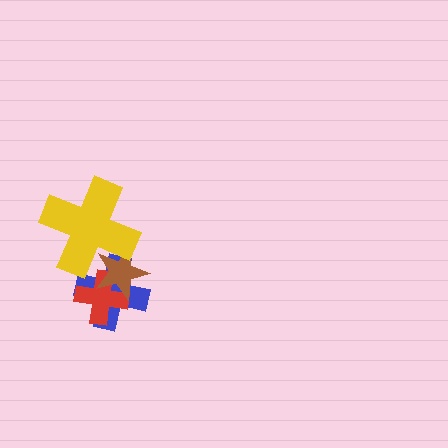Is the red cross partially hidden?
Yes, it is partially covered by another shape.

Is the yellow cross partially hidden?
No, no other shape covers it.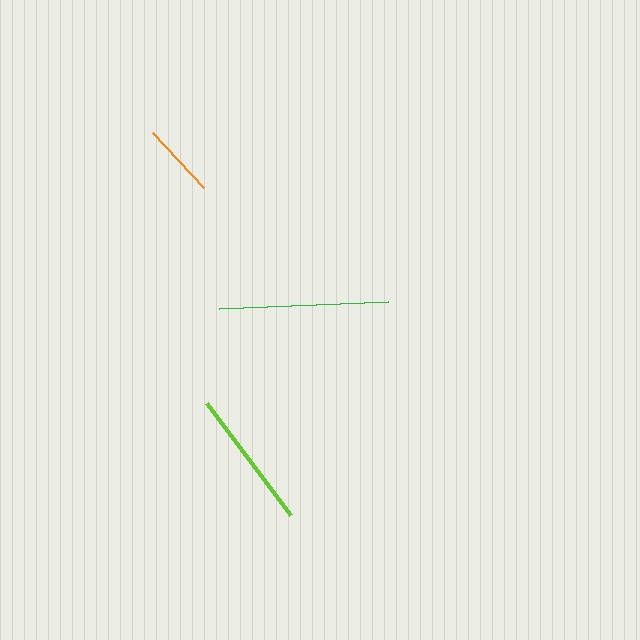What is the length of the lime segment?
The lime segment is approximately 140 pixels long.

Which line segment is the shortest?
The orange line is the shortest at approximately 75 pixels.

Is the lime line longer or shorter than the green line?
The green line is longer than the lime line.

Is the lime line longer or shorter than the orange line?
The lime line is longer than the orange line.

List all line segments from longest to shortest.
From longest to shortest: green, lime, orange.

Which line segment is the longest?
The green line is the longest at approximately 169 pixels.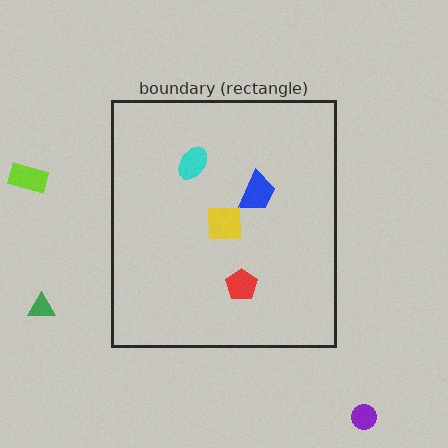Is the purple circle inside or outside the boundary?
Outside.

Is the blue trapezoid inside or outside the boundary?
Inside.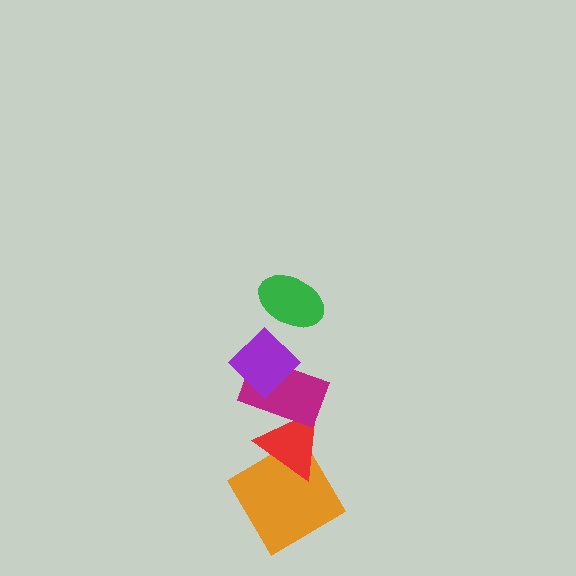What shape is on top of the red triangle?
The magenta rectangle is on top of the red triangle.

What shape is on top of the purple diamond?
The green ellipse is on top of the purple diamond.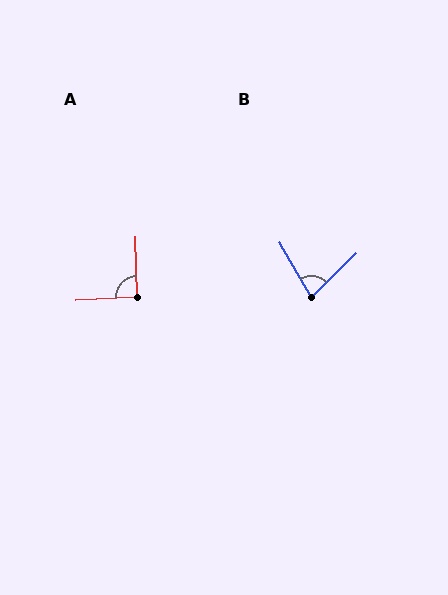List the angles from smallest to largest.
B (75°), A (91°).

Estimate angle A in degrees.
Approximately 91 degrees.